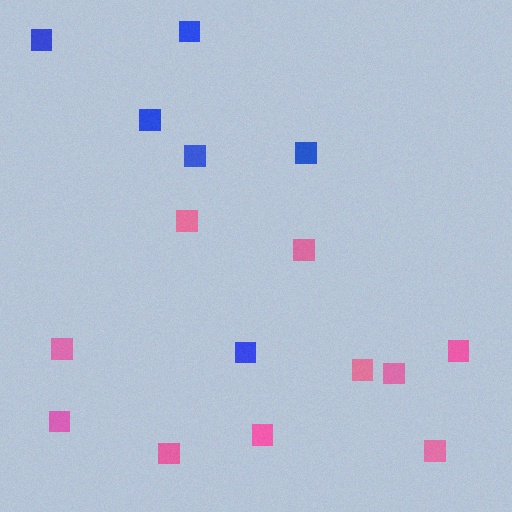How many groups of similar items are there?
There are 2 groups: one group of blue squares (6) and one group of pink squares (10).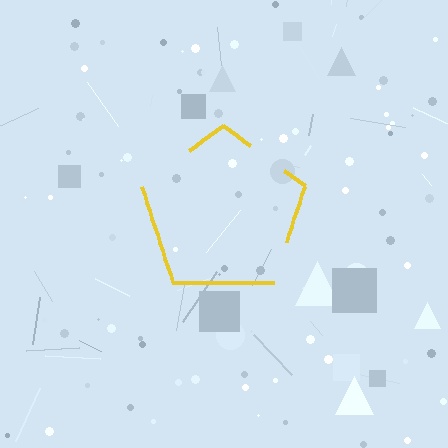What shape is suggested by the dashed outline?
The dashed outline suggests a pentagon.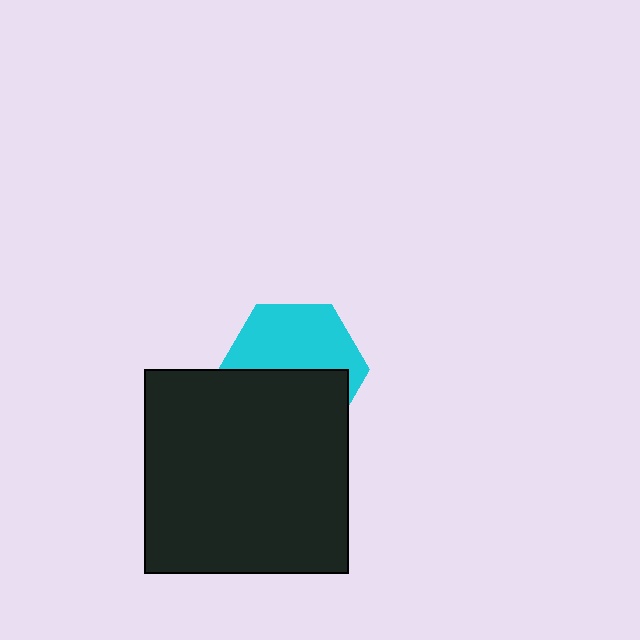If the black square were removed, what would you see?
You would see the complete cyan hexagon.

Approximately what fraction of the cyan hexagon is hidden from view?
Roughly 48% of the cyan hexagon is hidden behind the black square.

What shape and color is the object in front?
The object in front is a black square.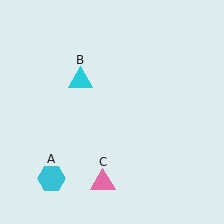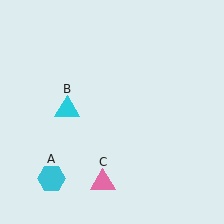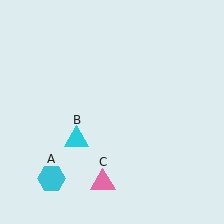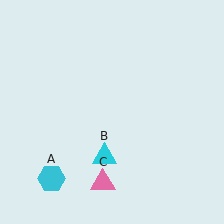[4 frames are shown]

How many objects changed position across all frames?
1 object changed position: cyan triangle (object B).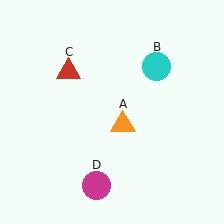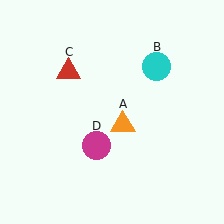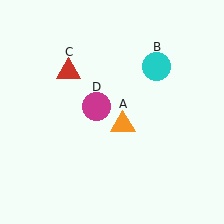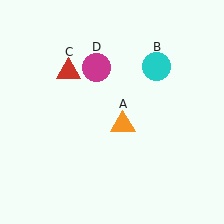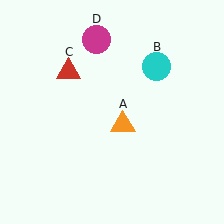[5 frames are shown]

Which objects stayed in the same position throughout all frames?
Orange triangle (object A) and cyan circle (object B) and red triangle (object C) remained stationary.